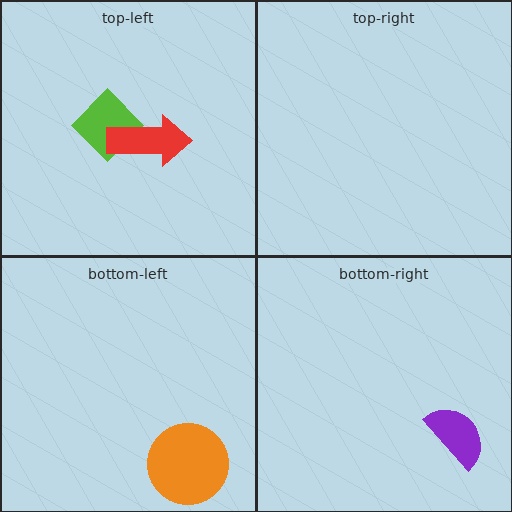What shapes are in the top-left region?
The lime diamond, the red arrow.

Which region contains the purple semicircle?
The bottom-right region.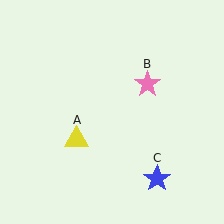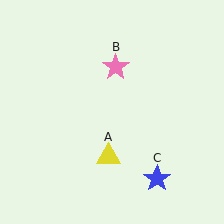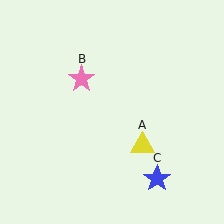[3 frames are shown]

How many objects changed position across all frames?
2 objects changed position: yellow triangle (object A), pink star (object B).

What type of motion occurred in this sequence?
The yellow triangle (object A), pink star (object B) rotated counterclockwise around the center of the scene.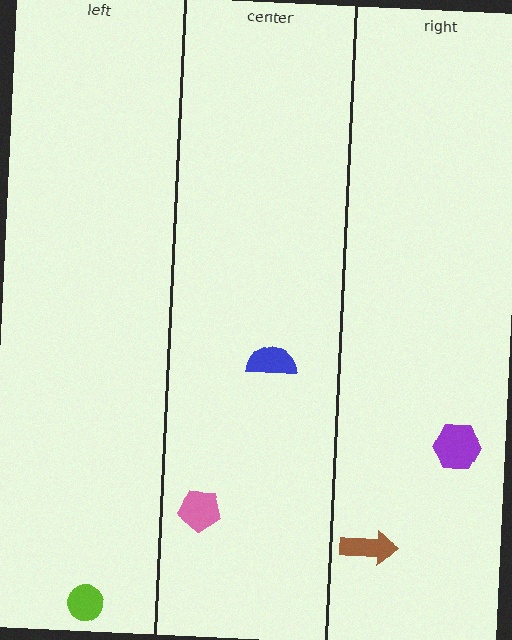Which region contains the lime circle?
The left region.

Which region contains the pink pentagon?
The center region.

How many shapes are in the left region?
1.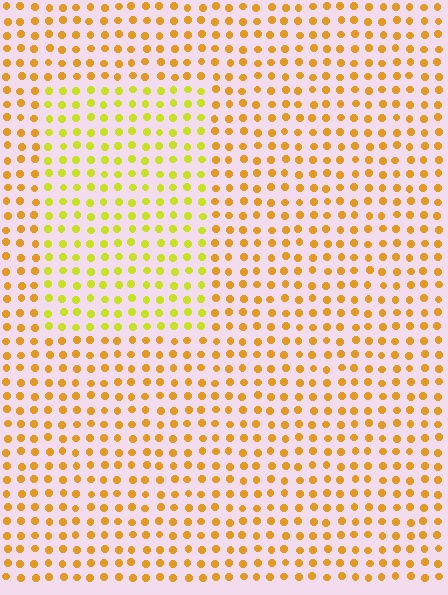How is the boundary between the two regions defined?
The boundary is defined purely by a slight shift in hue (about 31 degrees). Spacing, size, and orientation are identical on both sides.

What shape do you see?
I see a rectangle.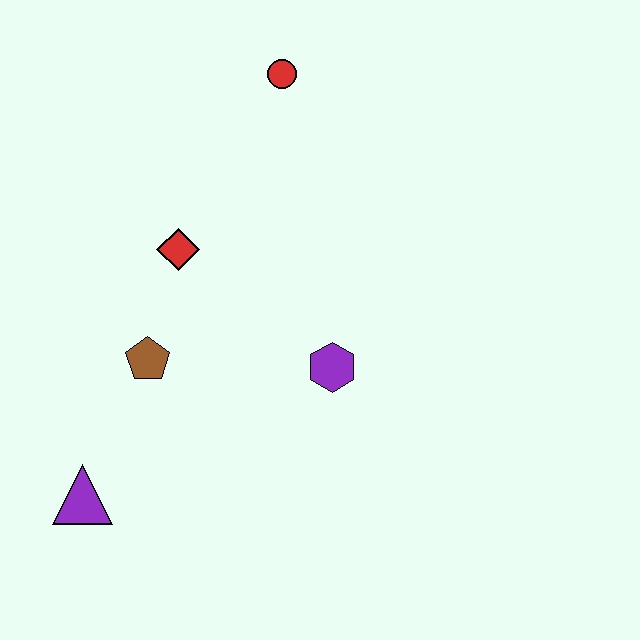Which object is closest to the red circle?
The red diamond is closest to the red circle.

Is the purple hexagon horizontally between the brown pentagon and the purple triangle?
No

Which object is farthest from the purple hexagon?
The red circle is farthest from the purple hexagon.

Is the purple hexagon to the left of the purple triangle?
No